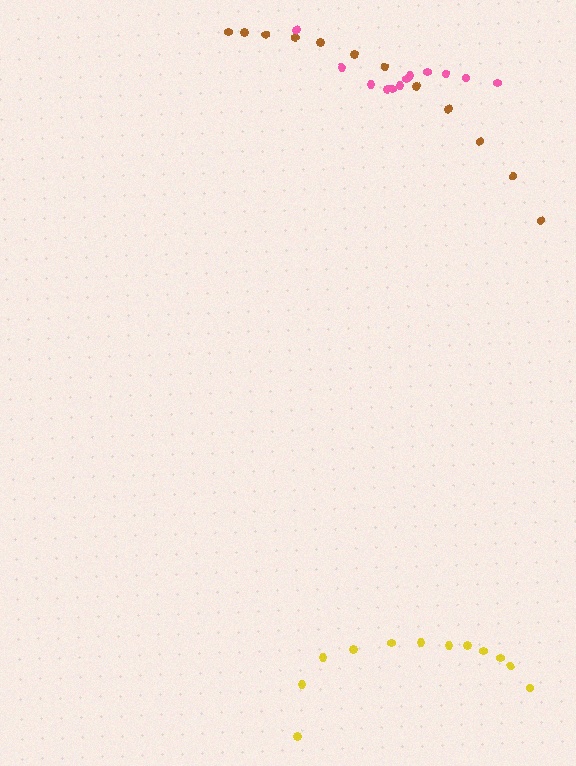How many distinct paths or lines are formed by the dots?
There are 3 distinct paths.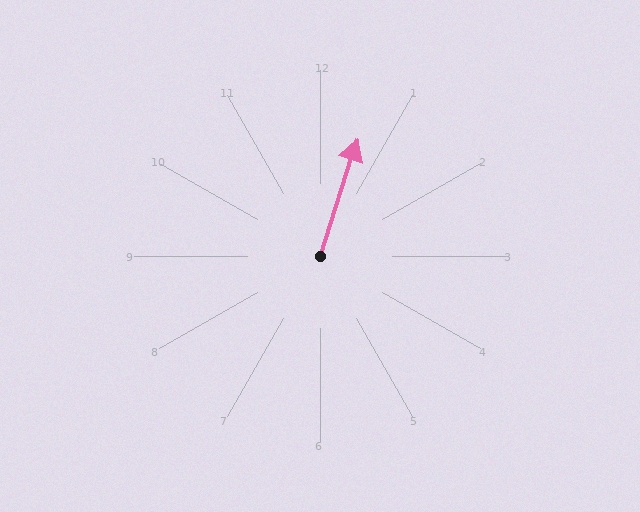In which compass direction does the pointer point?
North.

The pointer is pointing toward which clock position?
Roughly 1 o'clock.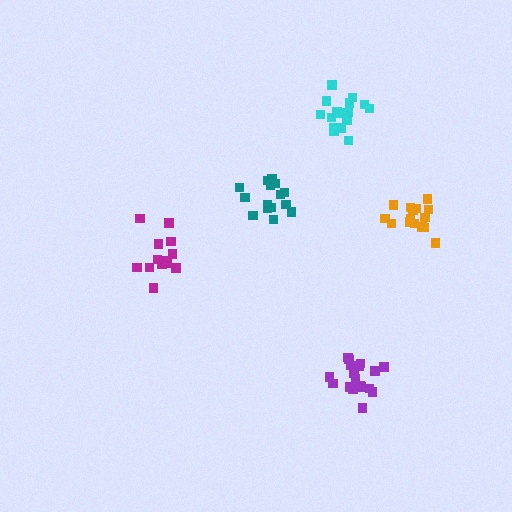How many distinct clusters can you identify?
There are 5 distinct clusters.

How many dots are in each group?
Group 1: 17 dots, Group 2: 15 dots, Group 3: 16 dots, Group 4: 13 dots, Group 5: 19 dots (80 total).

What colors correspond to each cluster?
The clusters are colored: cyan, orange, teal, magenta, purple.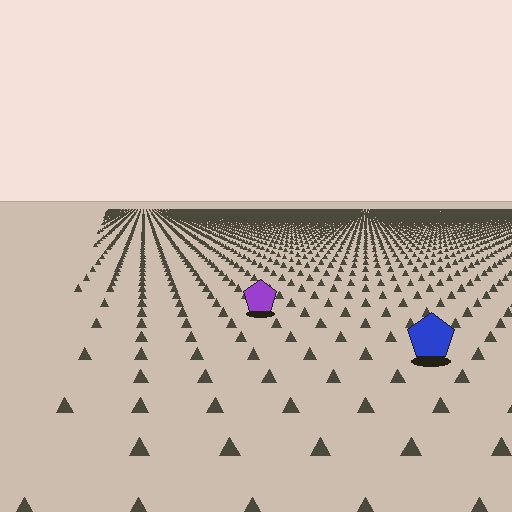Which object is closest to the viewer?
The blue pentagon is closest. The texture marks near it are larger and more spread out.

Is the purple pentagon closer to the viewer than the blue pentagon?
No. The blue pentagon is closer — you can tell from the texture gradient: the ground texture is coarser near it.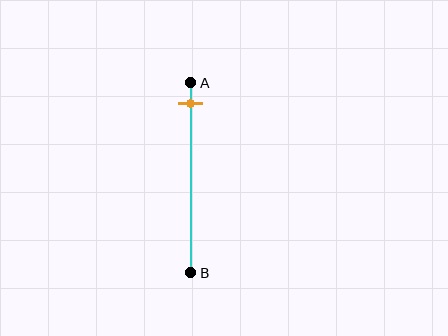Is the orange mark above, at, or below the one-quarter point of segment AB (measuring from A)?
The orange mark is above the one-quarter point of segment AB.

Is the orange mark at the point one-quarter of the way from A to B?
No, the mark is at about 10% from A, not at the 25% one-quarter point.